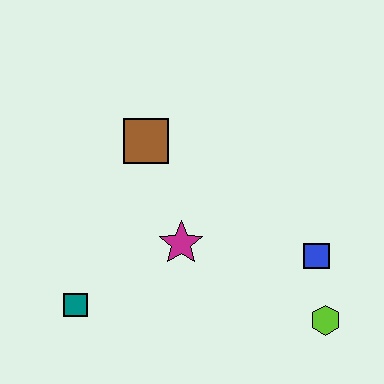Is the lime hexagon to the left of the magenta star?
No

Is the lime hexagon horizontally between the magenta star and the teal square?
No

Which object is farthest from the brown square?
The lime hexagon is farthest from the brown square.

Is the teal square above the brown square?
No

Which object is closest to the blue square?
The lime hexagon is closest to the blue square.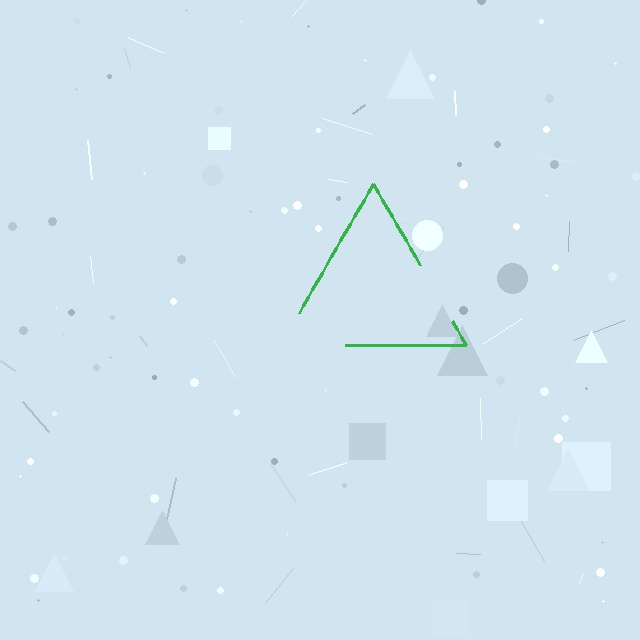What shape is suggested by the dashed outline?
The dashed outline suggests a triangle.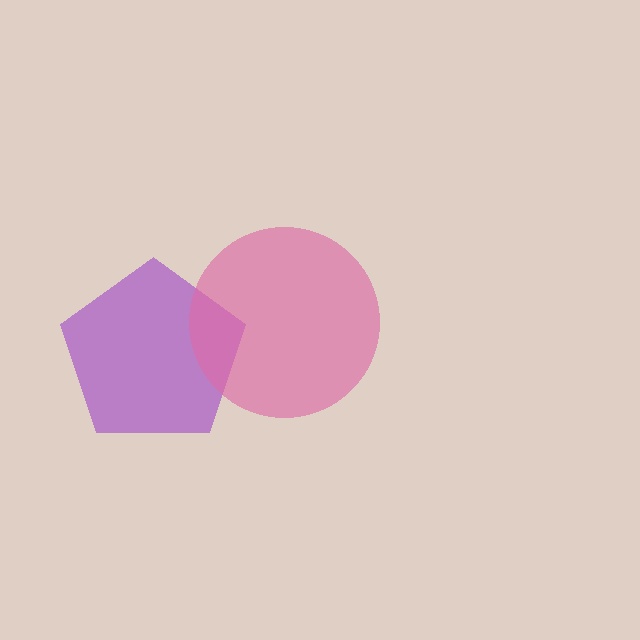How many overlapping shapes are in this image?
There are 2 overlapping shapes in the image.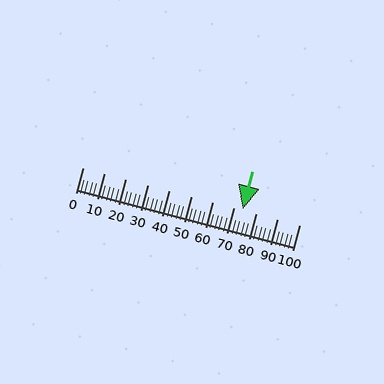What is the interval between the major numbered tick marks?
The major tick marks are spaced 10 units apart.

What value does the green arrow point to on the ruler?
The green arrow points to approximately 74.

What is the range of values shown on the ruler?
The ruler shows values from 0 to 100.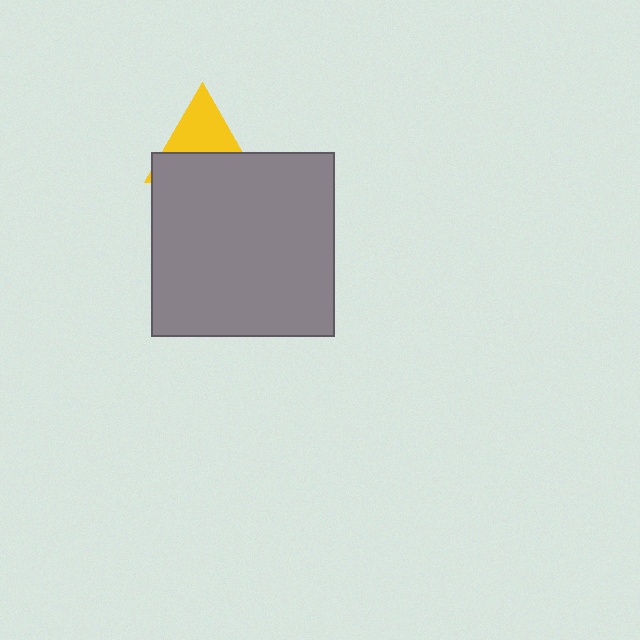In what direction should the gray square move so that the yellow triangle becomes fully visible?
The gray square should move down. That is the shortest direction to clear the overlap and leave the yellow triangle fully visible.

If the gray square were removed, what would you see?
You would see the complete yellow triangle.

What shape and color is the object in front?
The object in front is a gray square.